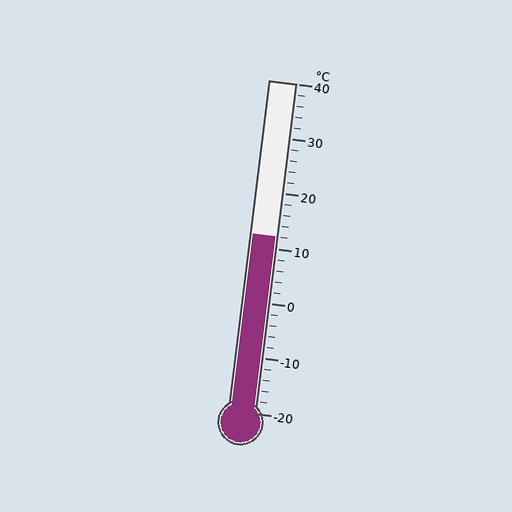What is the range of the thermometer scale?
The thermometer scale ranges from -20°C to 40°C.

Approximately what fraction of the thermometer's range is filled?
The thermometer is filled to approximately 55% of its range.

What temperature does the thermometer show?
The thermometer shows approximately 12°C.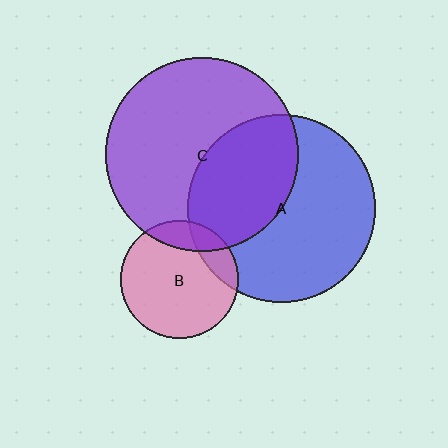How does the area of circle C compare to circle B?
Approximately 2.7 times.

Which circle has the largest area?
Circle C (purple).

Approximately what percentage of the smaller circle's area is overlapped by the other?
Approximately 40%.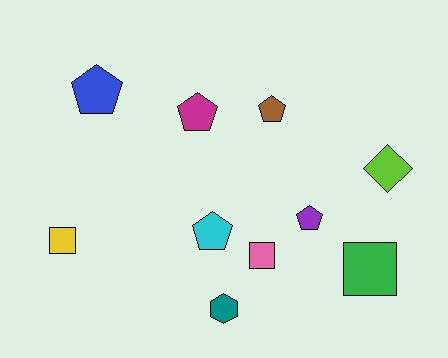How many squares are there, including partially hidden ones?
There are 3 squares.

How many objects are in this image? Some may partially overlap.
There are 10 objects.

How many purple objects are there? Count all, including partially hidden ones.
There is 1 purple object.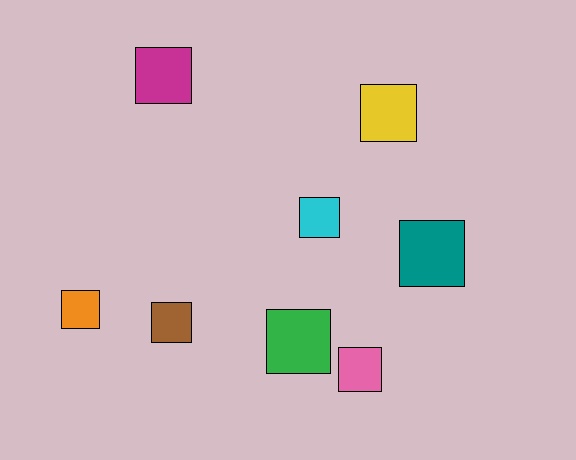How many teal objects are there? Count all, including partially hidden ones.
There is 1 teal object.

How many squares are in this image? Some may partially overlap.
There are 8 squares.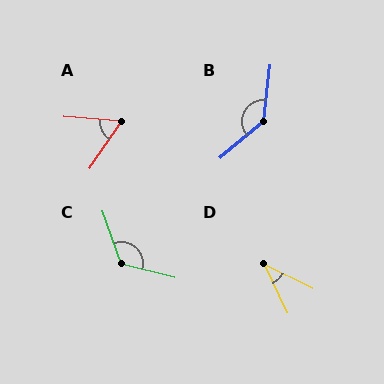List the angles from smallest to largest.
D (38°), A (61°), C (124°), B (136°).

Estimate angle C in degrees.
Approximately 124 degrees.